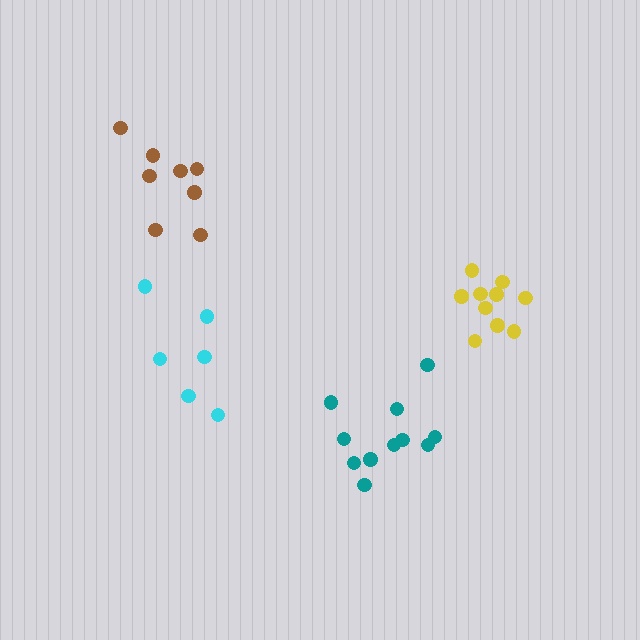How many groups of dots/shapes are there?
There are 4 groups.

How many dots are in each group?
Group 1: 8 dots, Group 2: 6 dots, Group 3: 11 dots, Group 4: 10 dots (35 total).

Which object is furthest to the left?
The brown cluster is leftmost.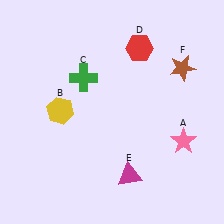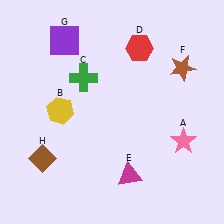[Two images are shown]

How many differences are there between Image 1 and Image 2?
There are 2 differences between the two images.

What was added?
A purple square (G), a brown diamond (H) were added in Image 2.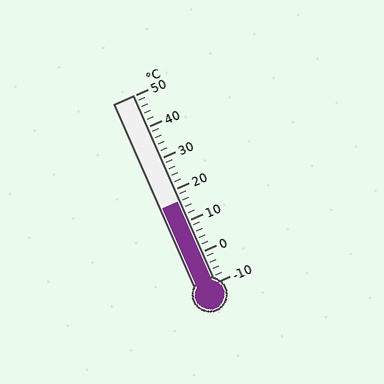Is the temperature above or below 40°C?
The temperature is below 40°C.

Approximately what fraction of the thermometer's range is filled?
The thermometer is filled to approximately 45% of its range.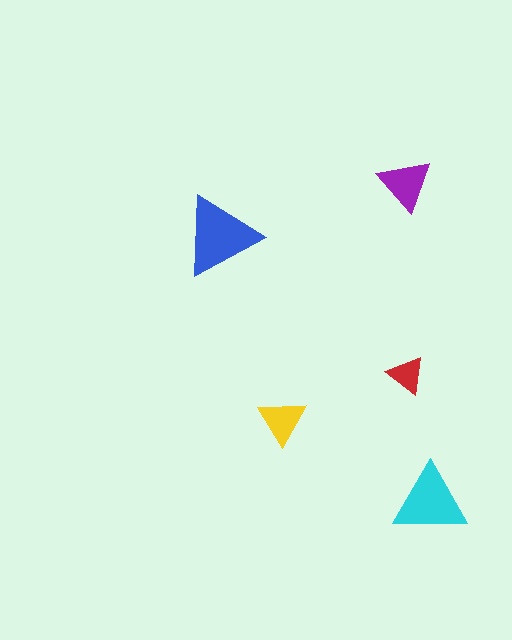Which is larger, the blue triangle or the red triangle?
The blue one.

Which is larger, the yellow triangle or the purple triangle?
The purple one.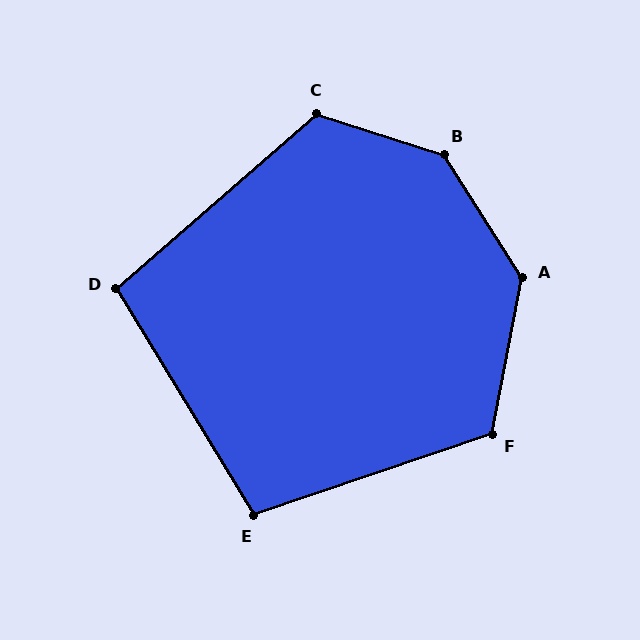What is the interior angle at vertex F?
Approximately 120 degrees (obtuse).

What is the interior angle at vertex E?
Approximately 103 degrees (obtuse).